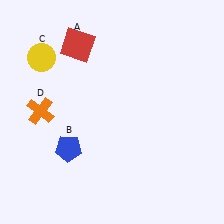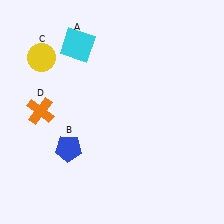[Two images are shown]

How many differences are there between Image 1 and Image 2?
There is 1 difference between the two images.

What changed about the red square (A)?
In Image 1, A is red. In Image 2, it changed to cyan.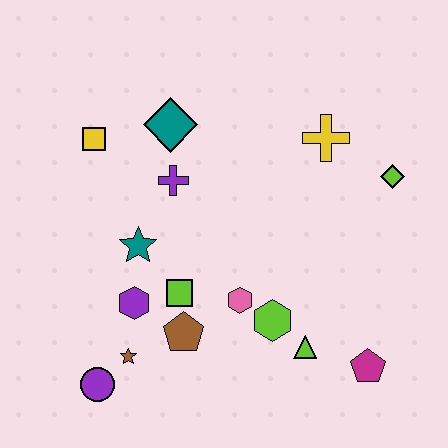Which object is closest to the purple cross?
The teal diamond is closest to the purple cross.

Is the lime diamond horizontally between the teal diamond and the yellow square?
No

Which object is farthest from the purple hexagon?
The lime diamond is farthest from the purple hexagon.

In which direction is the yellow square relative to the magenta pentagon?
The yellow square is to the left of the magenta pentagon.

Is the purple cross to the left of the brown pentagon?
Yes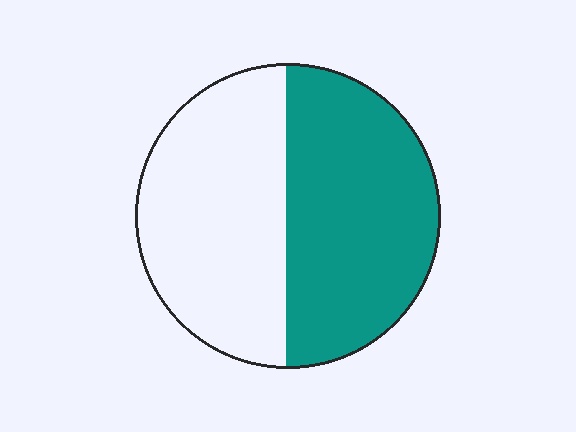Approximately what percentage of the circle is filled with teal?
Approximately 50%.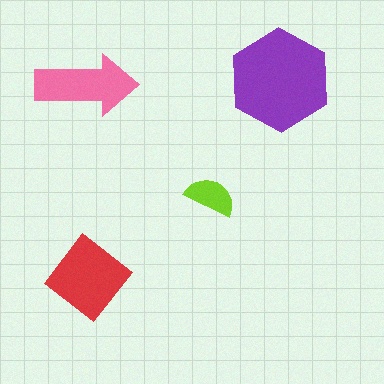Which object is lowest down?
The red diamond is bottommost.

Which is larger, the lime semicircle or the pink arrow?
The pink arrow.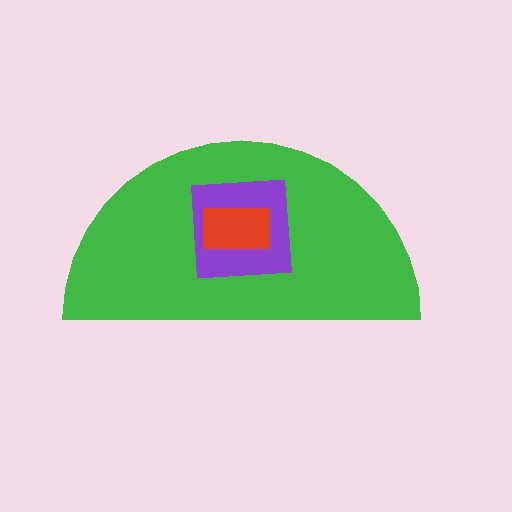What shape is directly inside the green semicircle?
The purple square.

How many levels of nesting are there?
3.